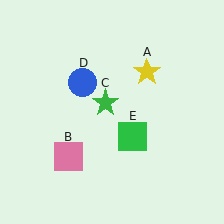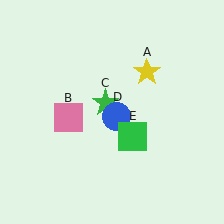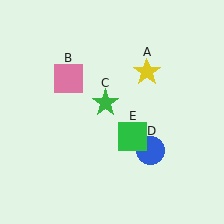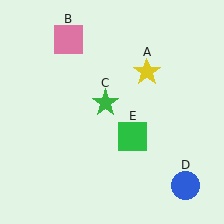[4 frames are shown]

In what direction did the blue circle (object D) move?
The blue circle (object D) moved down and to the right.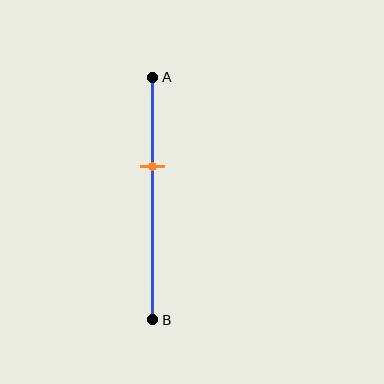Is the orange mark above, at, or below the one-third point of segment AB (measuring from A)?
The orange mark is below the one-third point of segment AB.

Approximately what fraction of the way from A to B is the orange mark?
The orange mark is approximately 35% of the way from A to B.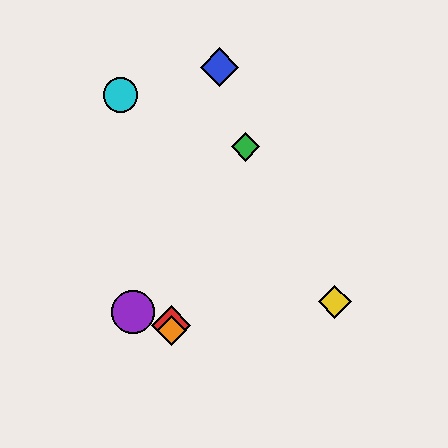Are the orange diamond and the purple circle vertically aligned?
No, the orange diamond is at x≈171 and the purple circle is at x≈133.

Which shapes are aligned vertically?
The red diamond, the orange diamond are aligned vertically.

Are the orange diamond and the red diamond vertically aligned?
Yes, both are at x≈171.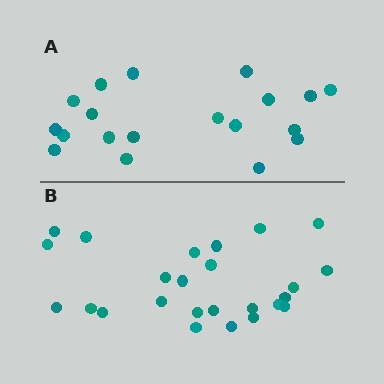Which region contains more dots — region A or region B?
Region B (the bottom region) has more dots.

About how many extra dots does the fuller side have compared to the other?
Region B has about 6 more dots than region A.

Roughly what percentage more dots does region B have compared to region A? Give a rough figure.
About 30% more.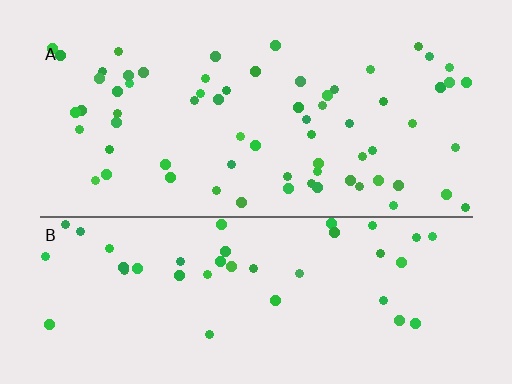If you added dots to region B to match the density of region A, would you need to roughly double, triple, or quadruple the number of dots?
Approximately double.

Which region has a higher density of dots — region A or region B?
A (the top).